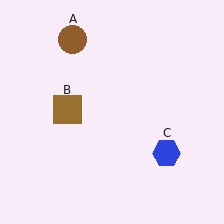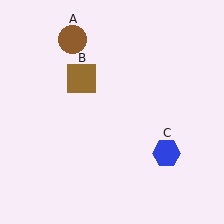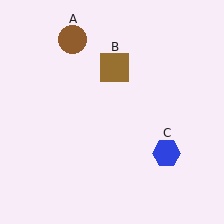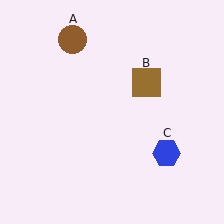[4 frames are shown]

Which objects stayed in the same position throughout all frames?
Brown circle (object A) and blue hexagon (object C) remained stationary.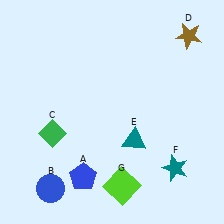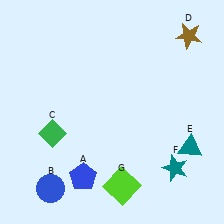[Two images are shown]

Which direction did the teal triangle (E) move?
The teal triangle (E) moved right.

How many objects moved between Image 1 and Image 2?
1 object moved between the two images.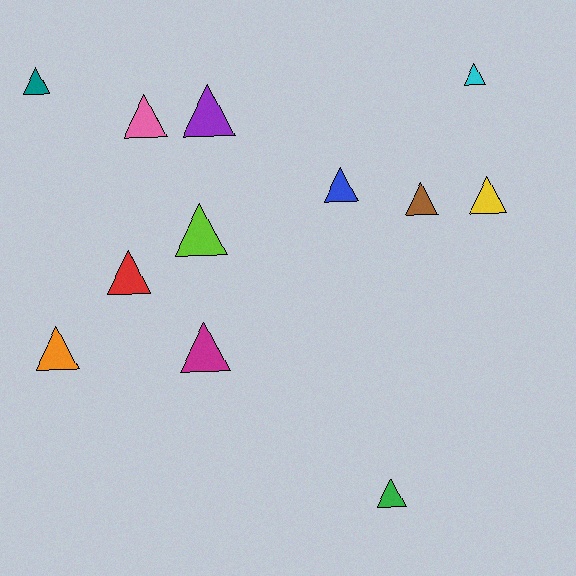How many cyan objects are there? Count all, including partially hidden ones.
There is 1 cyan object.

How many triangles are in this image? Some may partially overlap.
There are 12 triangles.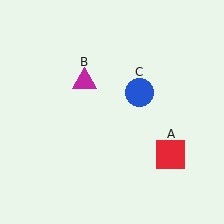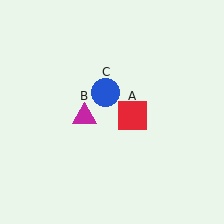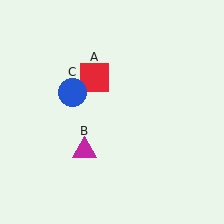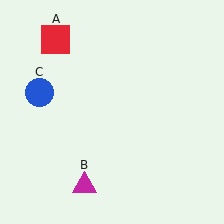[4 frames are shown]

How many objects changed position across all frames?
3 objects changed position: red square (object A), magenta triangle (object B), blue circle (object C).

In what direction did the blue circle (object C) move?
The blue circle (object C) moved left.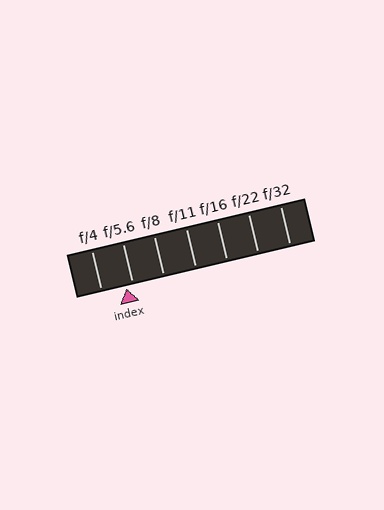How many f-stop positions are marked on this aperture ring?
There are 7 f-stop positions marked.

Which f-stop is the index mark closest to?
The index mark is closest to f/5.6.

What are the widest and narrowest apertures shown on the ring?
The widest aperture shown is f/4 and the narrowest is f/32.